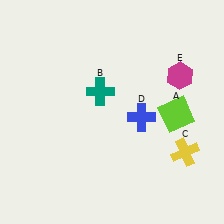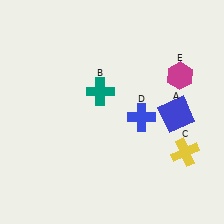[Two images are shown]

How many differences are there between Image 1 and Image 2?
There is 1 difference between the two images.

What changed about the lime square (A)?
In Image 1, A is lime. In Image 2, it changed to blue.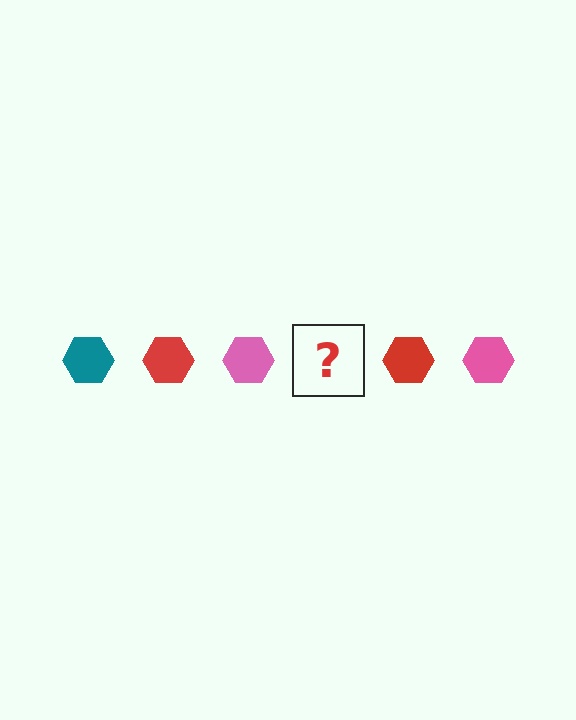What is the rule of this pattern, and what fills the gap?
The rule is that the pattern cycles through teal, red, pink hexagons. The gap should be filled with a teal hexagon.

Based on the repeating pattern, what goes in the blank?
The blank should be a teal hexagon.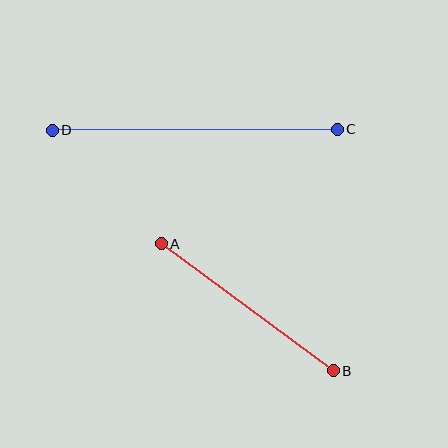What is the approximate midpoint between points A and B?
The midpoint is at approximately (247, 307) pixels.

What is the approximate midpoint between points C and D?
The midpoint is at approximately (195, 130) pixels.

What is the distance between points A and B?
The distance is approximately 214 pixels.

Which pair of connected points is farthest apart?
Points C and D are farthest apart.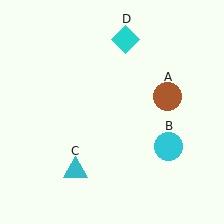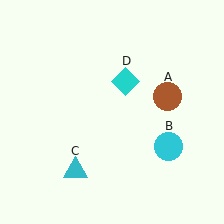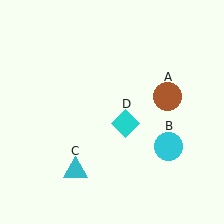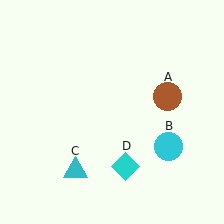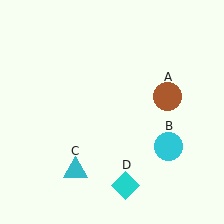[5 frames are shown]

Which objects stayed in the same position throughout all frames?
Brown circle (object A) and cyan circle (object B) and cyan triangle (object C) remained stationary.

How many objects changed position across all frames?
1 object changed position: cyan diamond (object D).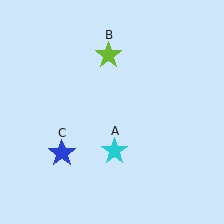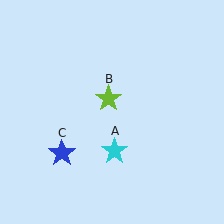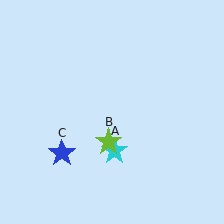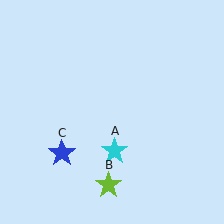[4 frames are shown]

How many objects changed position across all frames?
1 object changed position: lime star (object B).